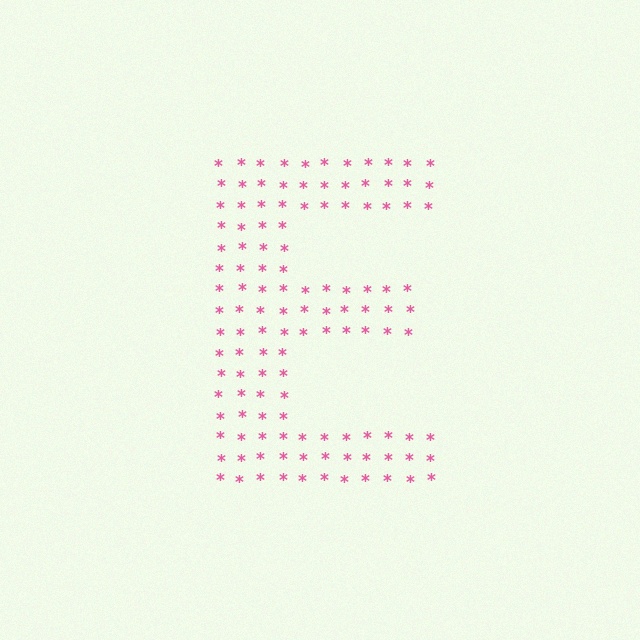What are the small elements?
The small elements are asterisks.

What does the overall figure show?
The overall figure shows the letter E.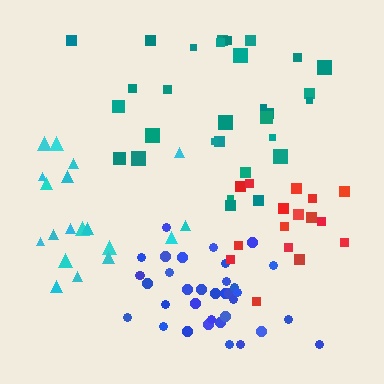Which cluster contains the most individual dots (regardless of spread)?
Blue (35).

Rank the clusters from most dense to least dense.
blue, cyan, red, teal.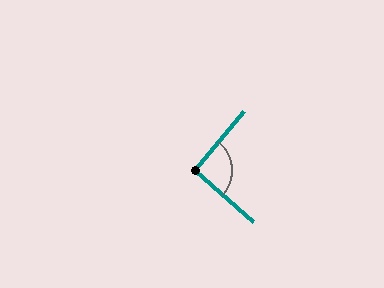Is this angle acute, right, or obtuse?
It is approximately a right angle.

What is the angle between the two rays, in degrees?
Approximately 92 degrees.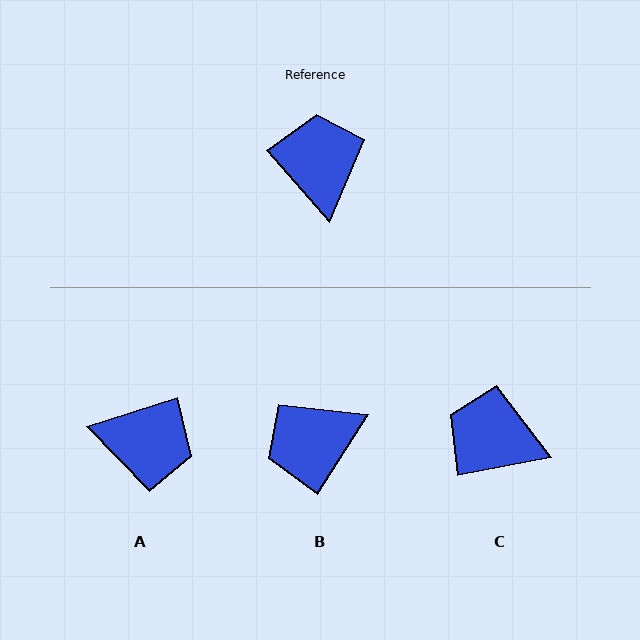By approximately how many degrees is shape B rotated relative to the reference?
Approximately 107 degrees counter-clockwise.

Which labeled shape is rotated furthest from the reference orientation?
A, about 113 degrees away.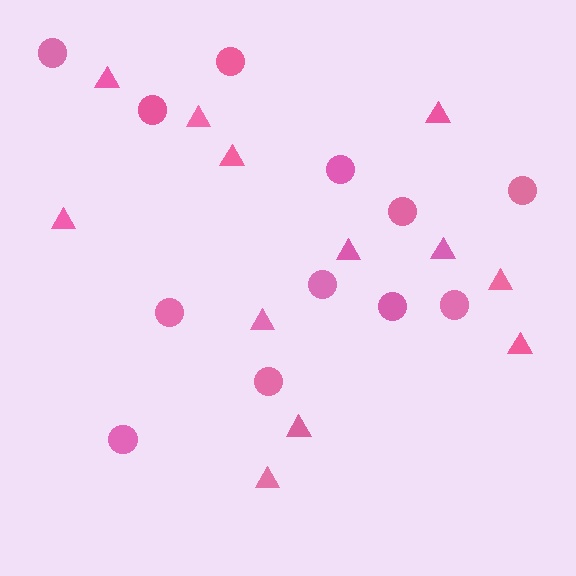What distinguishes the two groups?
There are 2 groups: one group of circles (12) and one group of triangles (12).